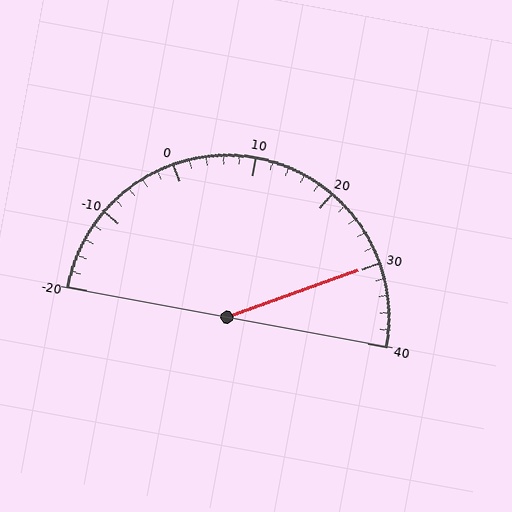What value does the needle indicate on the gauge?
The needle indicates approximately 30.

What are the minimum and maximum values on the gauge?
The gauge ranges from -20 to 40.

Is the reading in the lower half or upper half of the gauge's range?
The reading is in the upper half of the range (-20 to 40).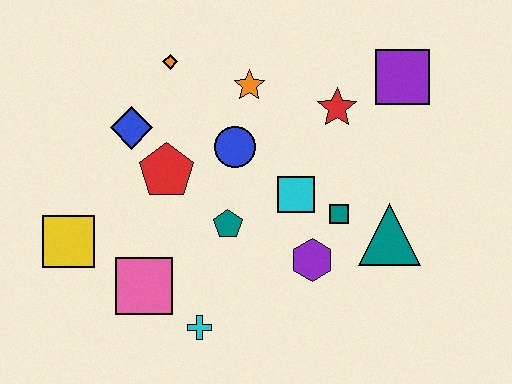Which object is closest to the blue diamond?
The red pentagon is closest to the blue diamond.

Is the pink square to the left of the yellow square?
No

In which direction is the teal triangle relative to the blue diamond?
The teal triangle is to the right of the blue diamond.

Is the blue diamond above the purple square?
No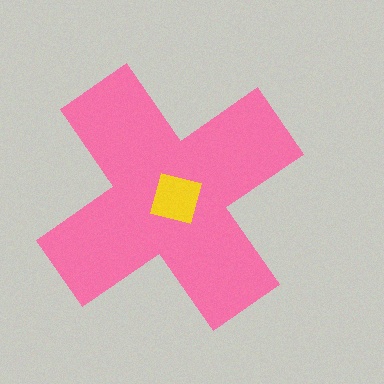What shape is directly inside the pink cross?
The yellow square.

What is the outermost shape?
The pink cross.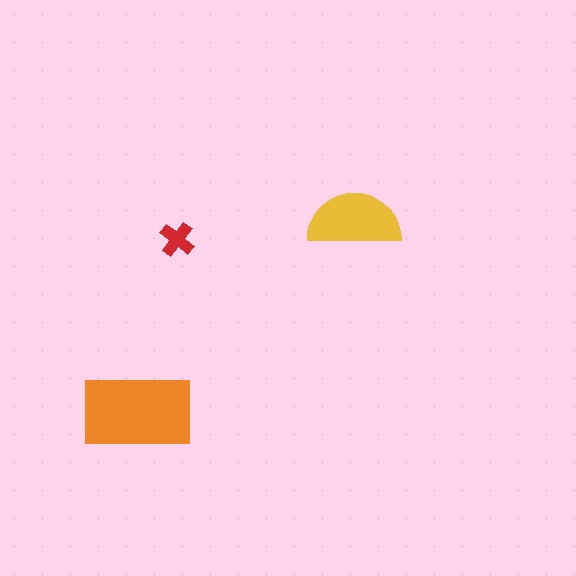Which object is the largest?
The orange rectangle.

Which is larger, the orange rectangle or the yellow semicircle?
The orange rectangle.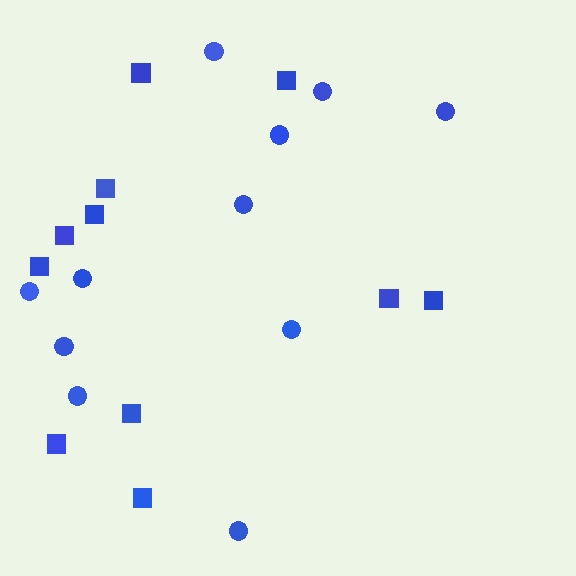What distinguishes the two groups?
There are 2 groups: one group of squares (11) and one group of circles (11).